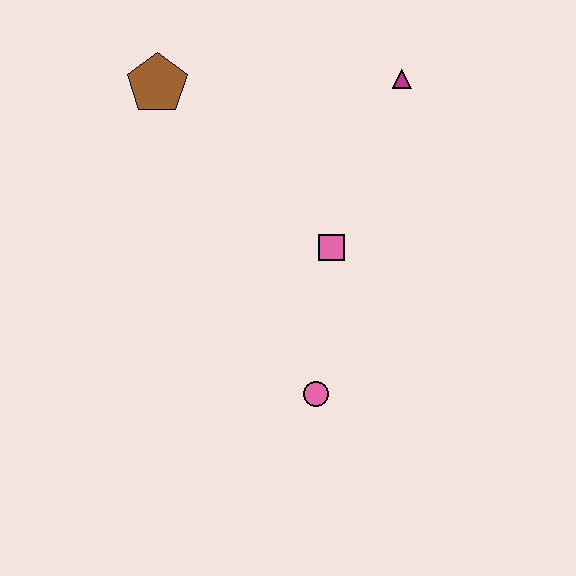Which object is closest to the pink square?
The pink circle is closest to the pink square.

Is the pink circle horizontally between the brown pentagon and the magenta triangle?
Yes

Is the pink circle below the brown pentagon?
Yes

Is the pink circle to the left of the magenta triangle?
Yes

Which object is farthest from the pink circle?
The brown pentagon is farthest from the pink circle.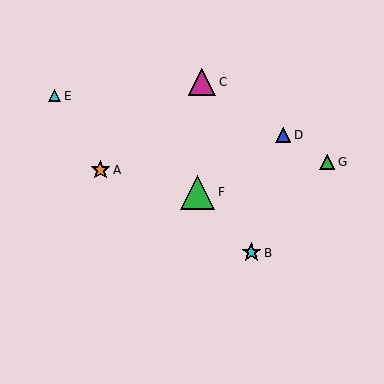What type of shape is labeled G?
Shape G is a green triangle.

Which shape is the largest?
The green triangle (labeled F) is the largest.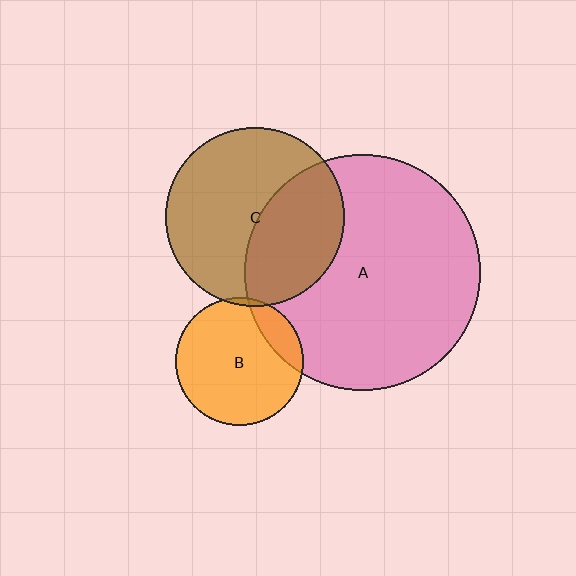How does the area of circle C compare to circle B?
Approximately 2.0 times.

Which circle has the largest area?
Circle A (pink).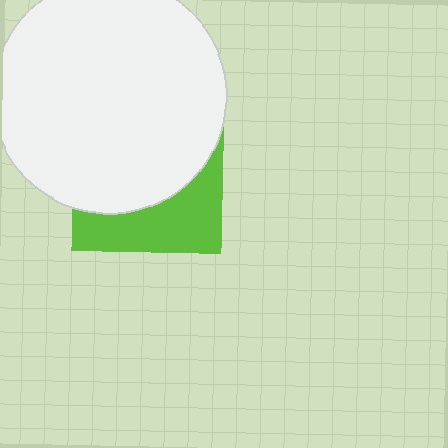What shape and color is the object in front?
The object in front is a white circle.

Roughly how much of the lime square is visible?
A small part of it is visible (roughly 36%).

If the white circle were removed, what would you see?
You would see the complete lime square.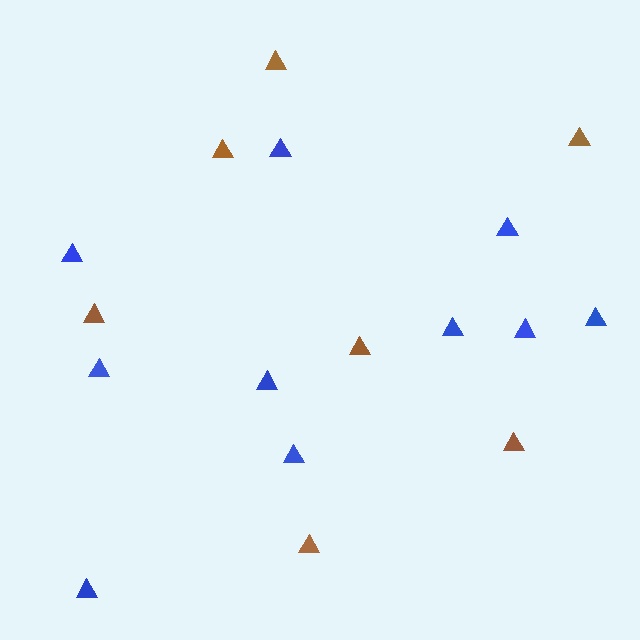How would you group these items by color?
There are 2 groups: one group of brown triangles (7) and one group of blue triangles (10).